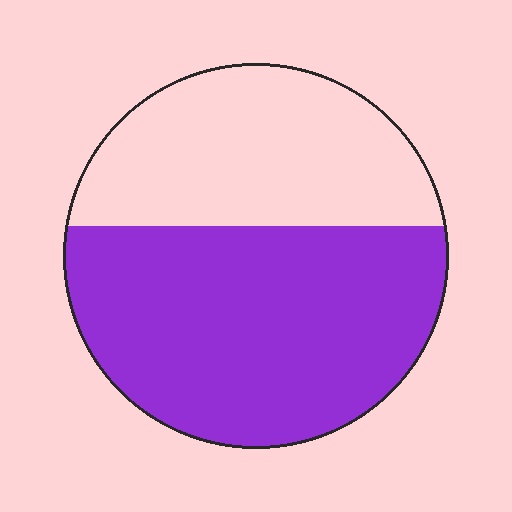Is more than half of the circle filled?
Yes.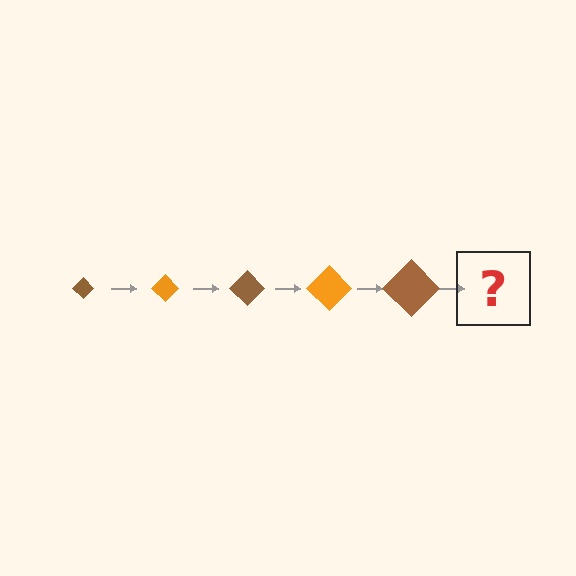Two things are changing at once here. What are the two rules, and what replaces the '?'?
The two rules are that the diamond grows larger each step and the color cycles through brown and orange. The '?' should be an orange diamond, larger than the previous one.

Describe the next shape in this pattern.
It should be an orange diamond, larger than the previous one.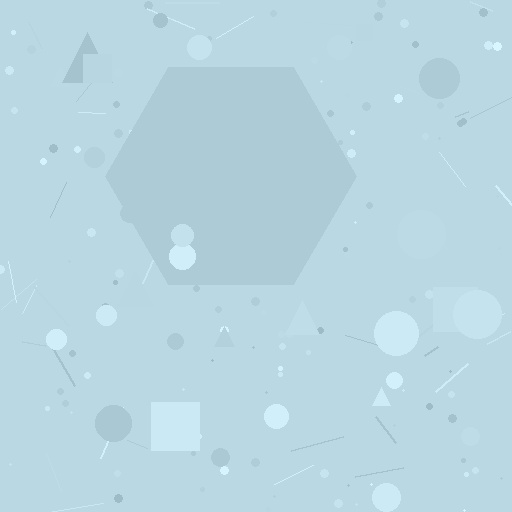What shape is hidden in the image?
A hexagon is hidden in the image.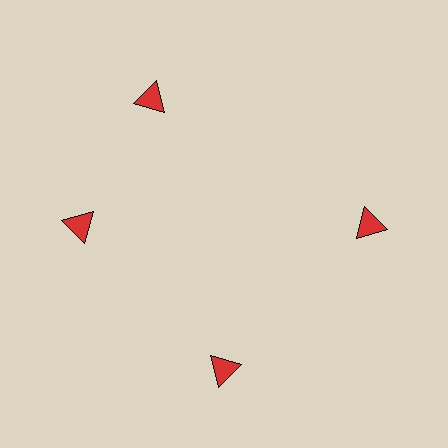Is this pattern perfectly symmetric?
No. The 4 red triangles are arranged in a ring, but one element near the 12 o'clock position is rotated out of alignment along the ring, breaking the 4-fold rotational symmetry.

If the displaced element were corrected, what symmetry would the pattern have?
It would have 4-fold rotational symmetry — the pattern would map onto itself every 90 degrees.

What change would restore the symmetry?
The symmetry would be restored by rotating it back into even spacing with its neighbors so that all 4 triangles sit at equal angles and equal distance from the center.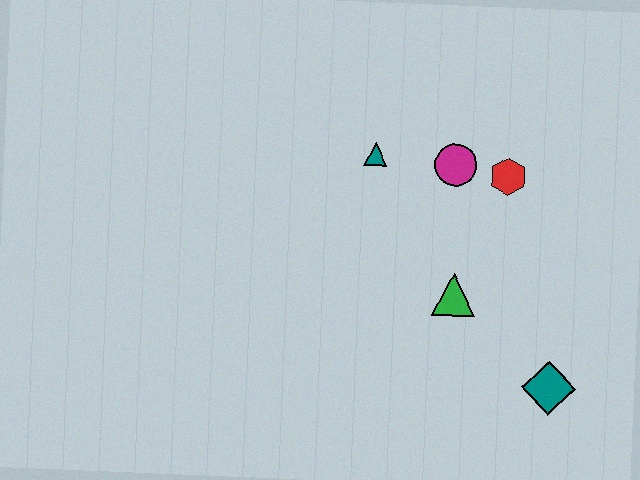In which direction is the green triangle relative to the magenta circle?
The green triangle is below the magenta circle.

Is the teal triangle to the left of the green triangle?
Yes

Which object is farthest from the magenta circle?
The teal diamond is farthest from the magenta circle.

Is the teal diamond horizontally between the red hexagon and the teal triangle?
No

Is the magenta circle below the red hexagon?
No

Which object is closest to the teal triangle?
The magenta circle is closest to the teal triangle.